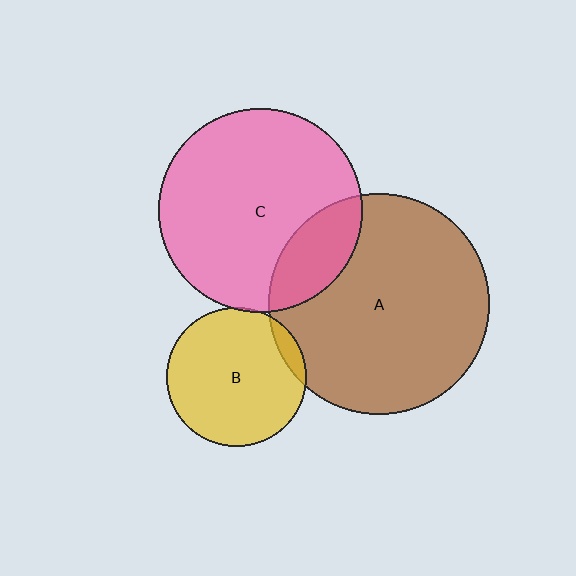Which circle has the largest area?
Circle A (brown).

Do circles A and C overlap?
Yes.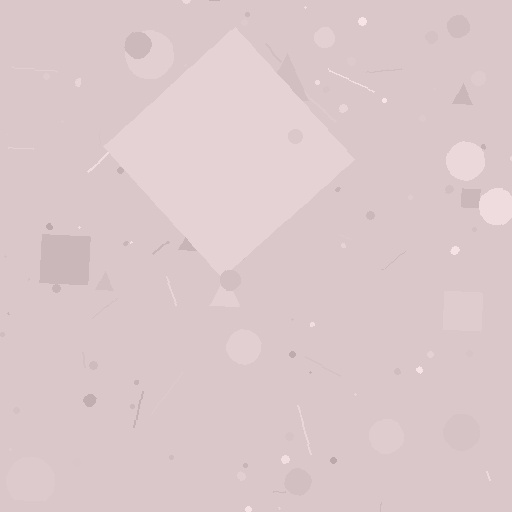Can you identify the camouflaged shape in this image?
The camouflaged shape is a diamond.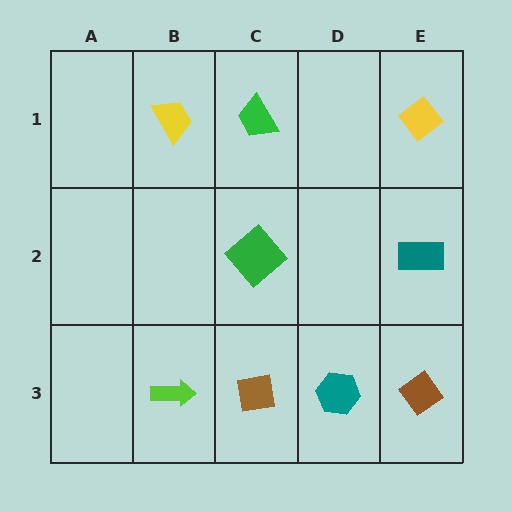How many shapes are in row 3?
4 shapes.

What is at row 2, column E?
A teal rectangle.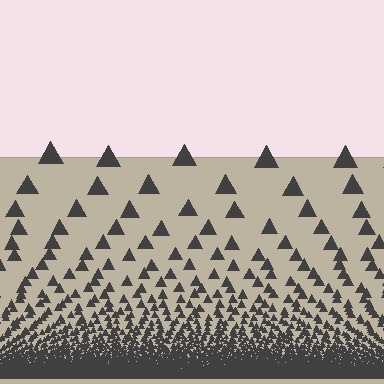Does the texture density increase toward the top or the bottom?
Density increases toward the bottom.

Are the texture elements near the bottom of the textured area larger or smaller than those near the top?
Smaller. The gradient is inverted — elements near the bottom are smaller and denser.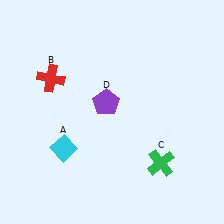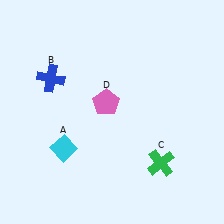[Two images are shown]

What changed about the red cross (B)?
In Image 1, B is red. In Image 2, it changed to blue.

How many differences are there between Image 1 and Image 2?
There are 2 differences between the two images.